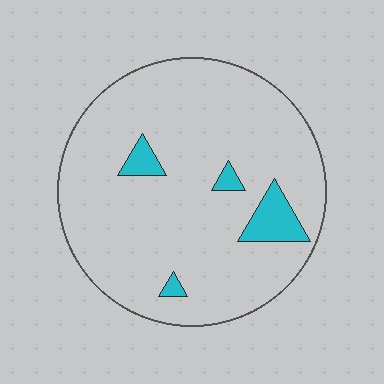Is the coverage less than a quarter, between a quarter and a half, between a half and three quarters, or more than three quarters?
Less than a quarter.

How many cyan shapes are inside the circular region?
4.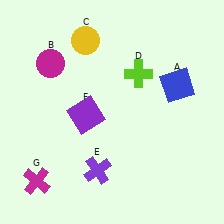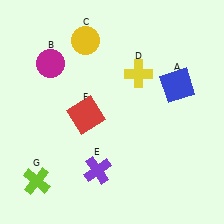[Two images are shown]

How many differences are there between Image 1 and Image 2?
There are 3 differences between the two images.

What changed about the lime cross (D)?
In Image 1, D is lime. In Image 2, it changed to yellow.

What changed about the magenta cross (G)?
In Image 1, G is magenta. In Image 2, it changed to lime.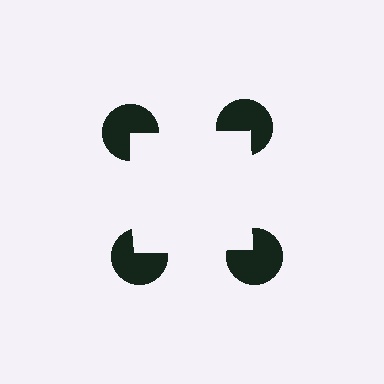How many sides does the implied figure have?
4 sides.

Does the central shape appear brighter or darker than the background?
It typically appears slightly brighter than the background, even though no actual brightness change is drawn.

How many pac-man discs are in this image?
There are 4 — one at each vertex of the illusory square.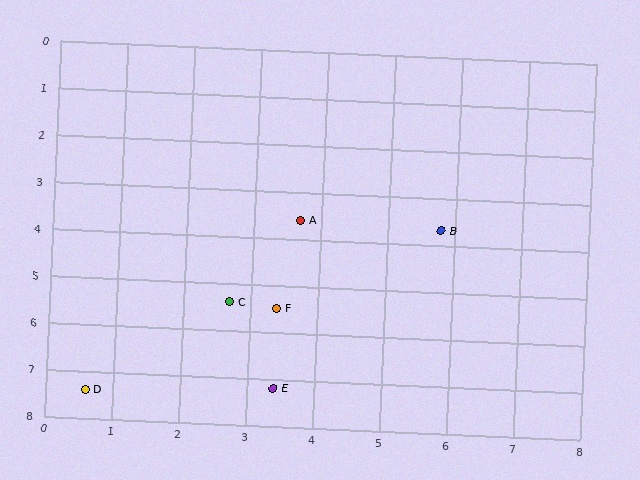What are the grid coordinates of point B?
Point B is at approximately (5.8, 3.7).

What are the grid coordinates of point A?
Point A is at approximately (3.7, 3.6).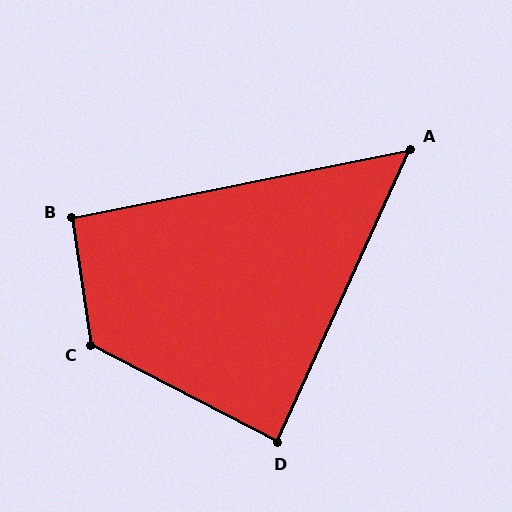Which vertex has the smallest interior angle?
A, at approximately 54 degrees.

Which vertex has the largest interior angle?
C, at approximately 126 degrees.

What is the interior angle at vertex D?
Approximately 87 degrees (approximately right).